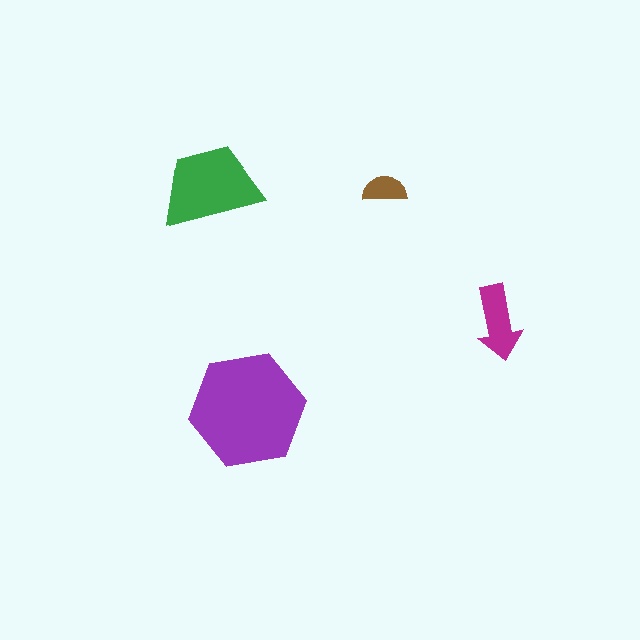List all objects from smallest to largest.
The brown semicircle, the magenta arrow, the green trapezoid, the purple hexagon.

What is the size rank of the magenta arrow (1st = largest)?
3rd.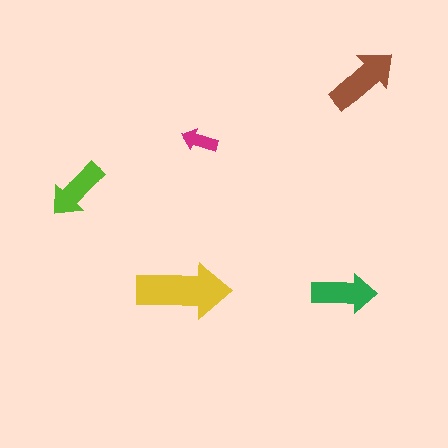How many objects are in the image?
There are 5 objects in the image.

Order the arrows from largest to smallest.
the yellow one, the brown one, the green one, the lime one, the magenta one.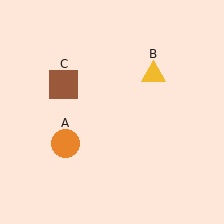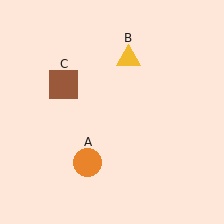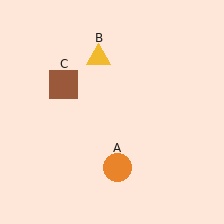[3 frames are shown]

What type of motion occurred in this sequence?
The orange circle (object A), yellow triangle (object B) rotated counterclockwise around the center of the scene.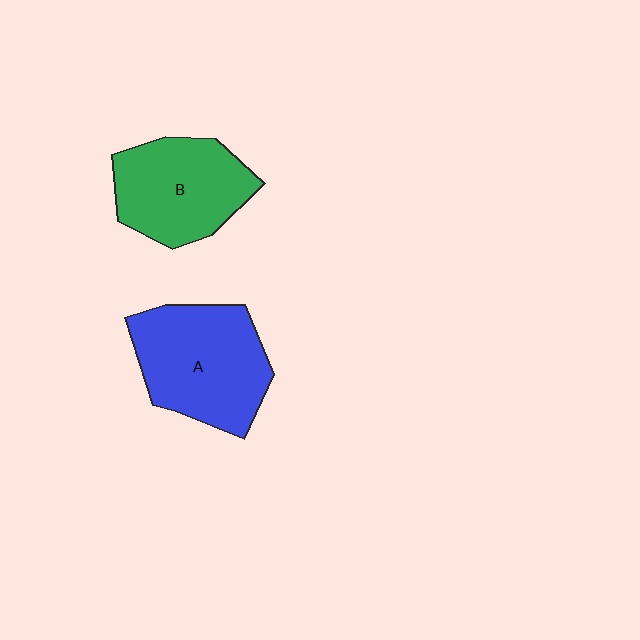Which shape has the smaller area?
Shape B (green).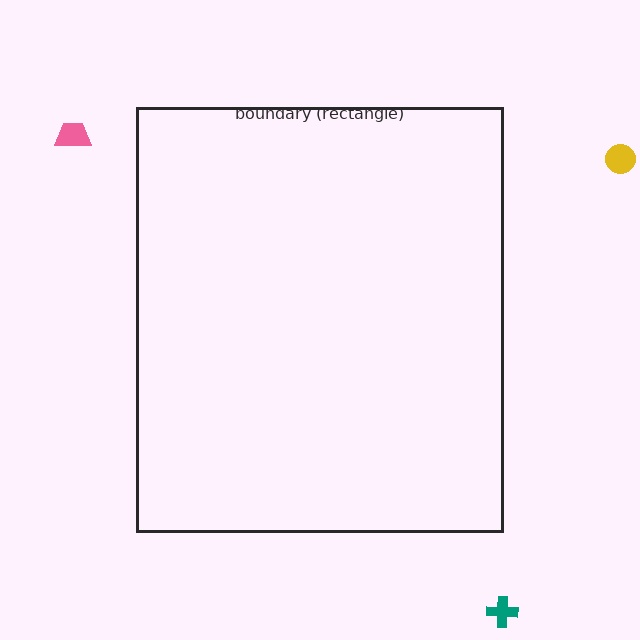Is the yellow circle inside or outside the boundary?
Outside.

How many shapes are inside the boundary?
0 inside, 3 outside.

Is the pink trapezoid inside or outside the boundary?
Outside.